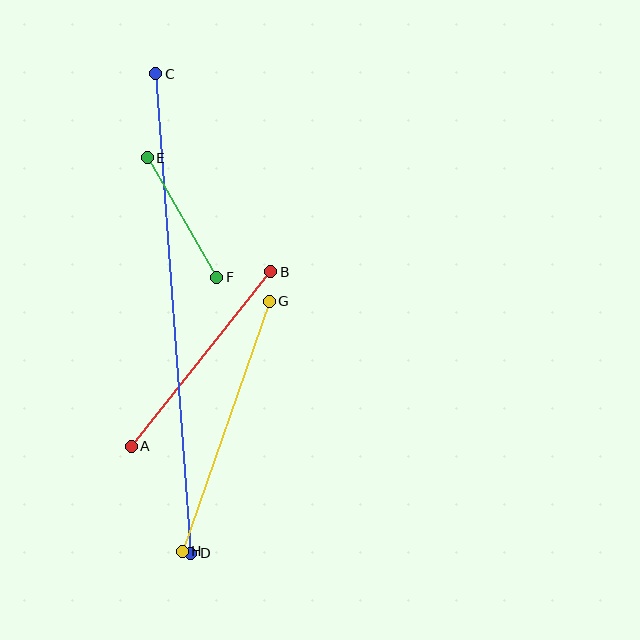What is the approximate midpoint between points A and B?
The midpoint is at approximately (201, 359) pixels.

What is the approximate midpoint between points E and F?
The midpoint is at approximately (182, 217) pixels.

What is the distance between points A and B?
The distance is approximately 223 pixels.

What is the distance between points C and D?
The distance is approximately 481 pixels.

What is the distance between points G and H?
The distance is approximately 265 pixels.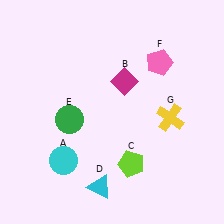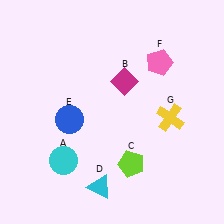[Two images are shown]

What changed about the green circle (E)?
In Image 1, E is green. In Image 2, it changed to blue.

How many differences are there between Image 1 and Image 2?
There is 1 difference between the two images.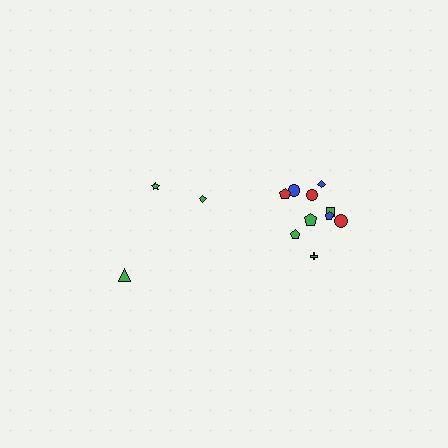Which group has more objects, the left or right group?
The right group.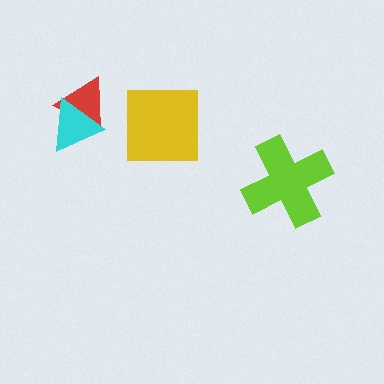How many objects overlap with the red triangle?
1 object overlaps with the red triangle.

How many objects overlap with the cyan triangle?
1 object overlaps with the cyan triangle.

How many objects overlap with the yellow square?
0 objects overlap with the yellow square.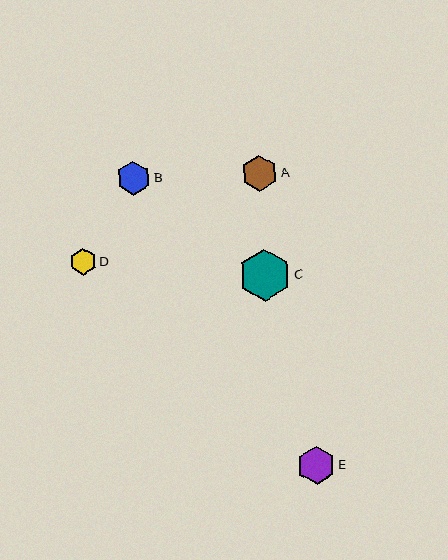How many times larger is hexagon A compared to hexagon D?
Hexagon A is approximately 1.3 times the size of hexagon D.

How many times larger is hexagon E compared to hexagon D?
Hexagon E is approximately 1.4 times the size of hexagon D.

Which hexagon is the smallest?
Hexagon D is the smallest with a size of approximately 27 pixels.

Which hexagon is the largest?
Hexagon C is the largest with a size of approximately 52 pixels.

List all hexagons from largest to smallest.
From largest to smallest: C, E, A, B, D.